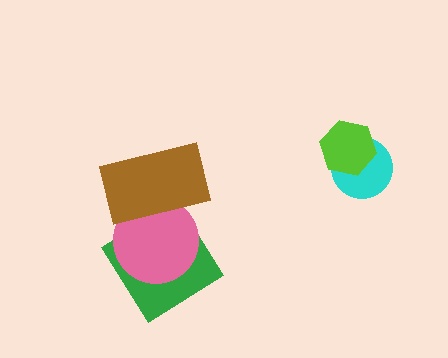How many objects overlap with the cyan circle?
1 object overlaps with the cyan circle.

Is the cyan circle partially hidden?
Yes, it is partially covered by another shape.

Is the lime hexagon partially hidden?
No, no other shape covers it.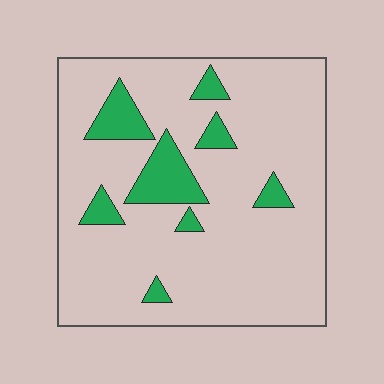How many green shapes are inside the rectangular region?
8.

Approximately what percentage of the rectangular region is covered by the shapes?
Approximately 15%.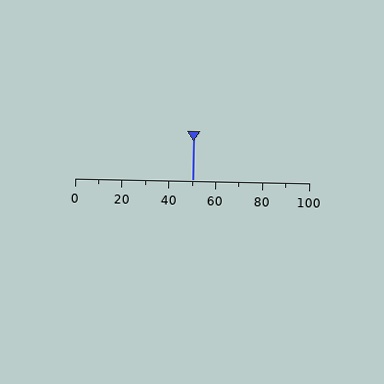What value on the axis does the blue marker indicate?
The marker indicates approximately 50.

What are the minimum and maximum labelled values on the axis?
The axis runs from 0 to 100.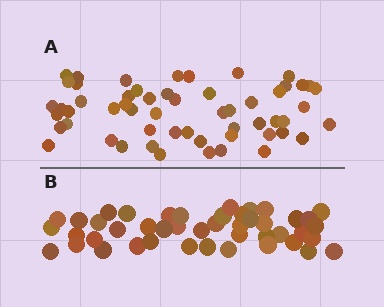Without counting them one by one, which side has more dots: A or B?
Region A (the top region) has more dots.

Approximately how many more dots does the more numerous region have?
Region A has roughly 12 or so more dots than region B.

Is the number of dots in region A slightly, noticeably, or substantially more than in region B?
Region A has only slightly more — the two regions are fairly close. The ratio is roughly 1.2 to 1.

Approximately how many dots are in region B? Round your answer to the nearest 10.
About 40 dots. (The exact count is 45, which rounds to 40.)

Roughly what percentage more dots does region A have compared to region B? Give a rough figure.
About 25% more.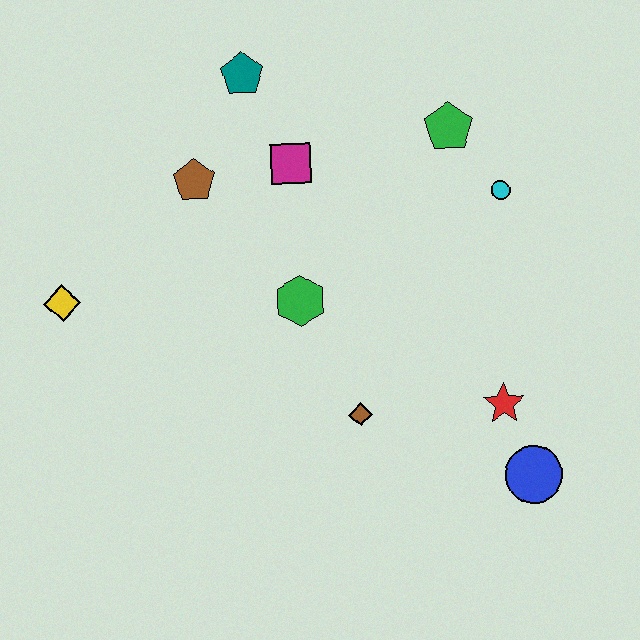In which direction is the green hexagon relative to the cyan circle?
The green hexagon is to the left of the cyan circle.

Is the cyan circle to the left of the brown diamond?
No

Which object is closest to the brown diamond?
The green hexagon is closest to the brown diamond.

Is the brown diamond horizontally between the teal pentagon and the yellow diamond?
No